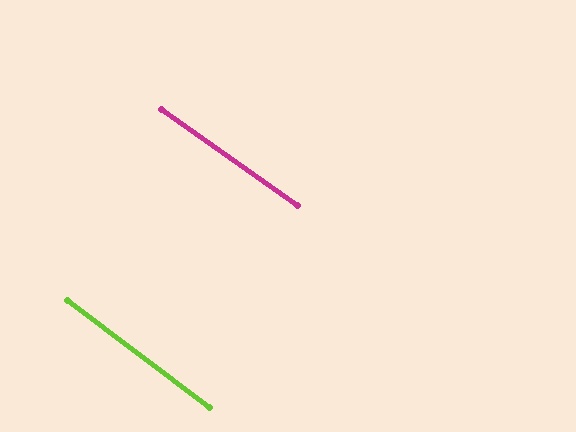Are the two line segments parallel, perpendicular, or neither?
Parallel — their directions differ by only 1.9°.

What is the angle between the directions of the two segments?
Approximately 2 degrees.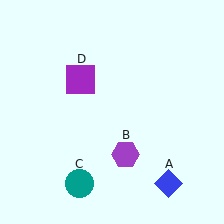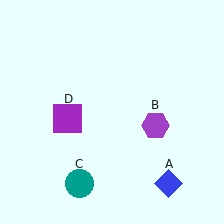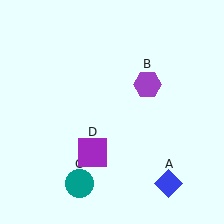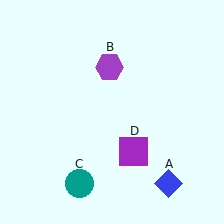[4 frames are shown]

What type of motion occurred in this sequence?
The purple hexagon (object B), purple square (object D) rotated counterclockwise around the center of the scene.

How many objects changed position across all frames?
2 objects changed position: purple hexagon (object B), purple square (object D).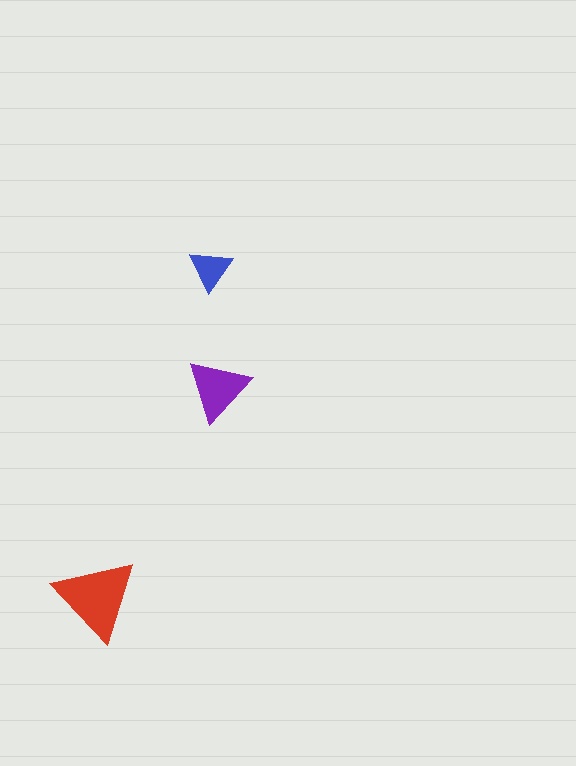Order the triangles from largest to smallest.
the red one, the purple one, the blue one.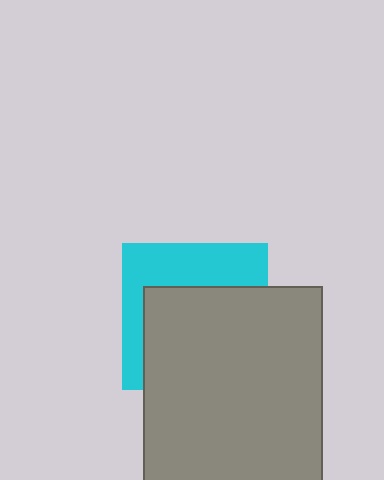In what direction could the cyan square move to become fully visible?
The cyan square could move up. That would shift it out from behind the gray rectangle entirely.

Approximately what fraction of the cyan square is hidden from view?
Roughly 60% of the cyan square is hidden behind the gray rectangle.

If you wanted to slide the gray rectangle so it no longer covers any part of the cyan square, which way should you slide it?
Slide it down — that is the most direct way to separate the two shapes.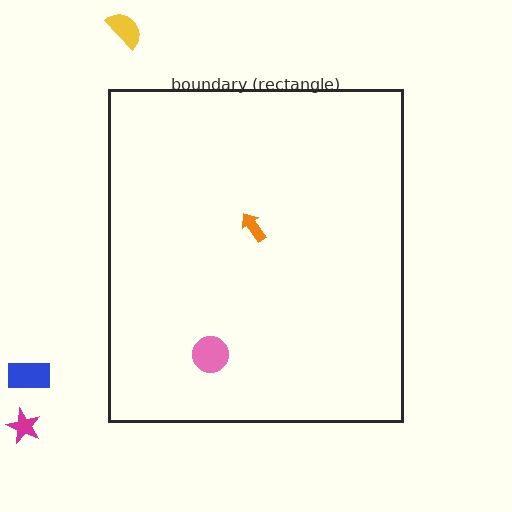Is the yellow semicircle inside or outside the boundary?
Outside.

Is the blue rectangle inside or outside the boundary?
Outside.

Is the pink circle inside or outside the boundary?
Inside.